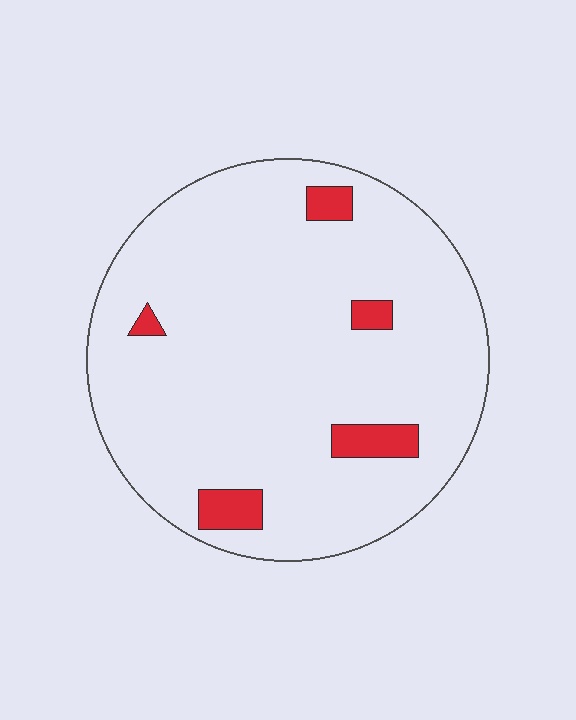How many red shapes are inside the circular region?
5.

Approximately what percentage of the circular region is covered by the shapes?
Approximately 5%.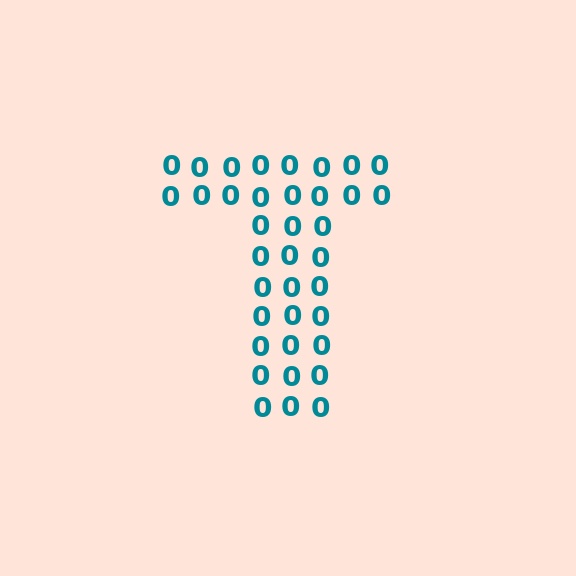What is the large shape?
The large shape is the letter T.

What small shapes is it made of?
It is made of small digit 0's.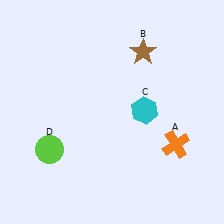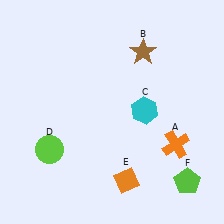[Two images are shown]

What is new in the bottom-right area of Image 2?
An orange diamond (E) was added in the bottom-right area of Image 2.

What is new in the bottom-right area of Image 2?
A lime pentagon (F) was added in the bottom-right area of Image 2.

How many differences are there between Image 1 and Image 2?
There are 2 differences between the two images.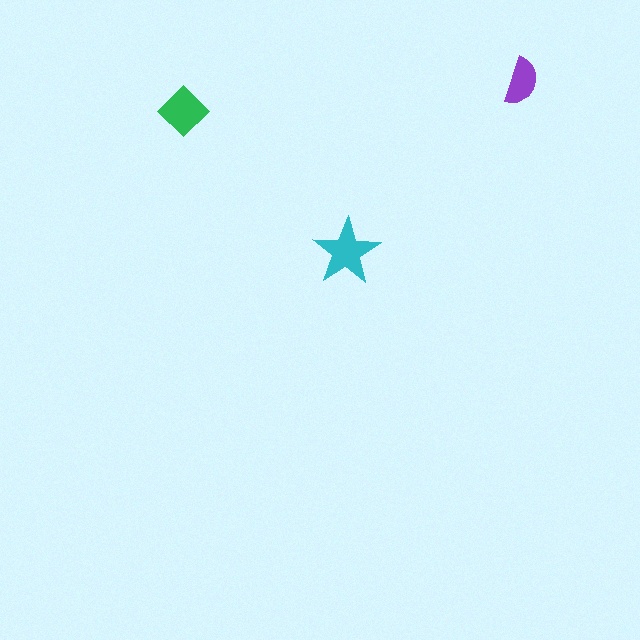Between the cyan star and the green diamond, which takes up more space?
The cyan star.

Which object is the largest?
The cyan star.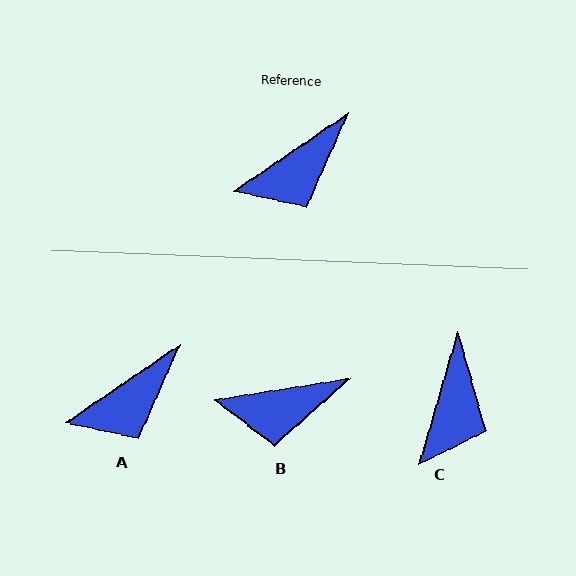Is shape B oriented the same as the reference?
No, it is off by about 25 degrees.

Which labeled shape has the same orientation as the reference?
A.